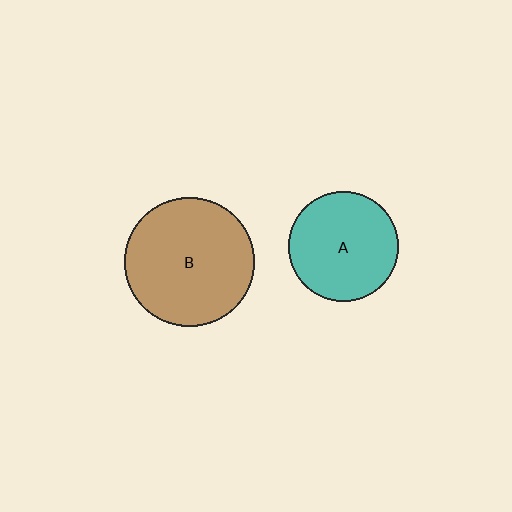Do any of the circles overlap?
No, none of the circles overlap.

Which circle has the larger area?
Circle B (brown).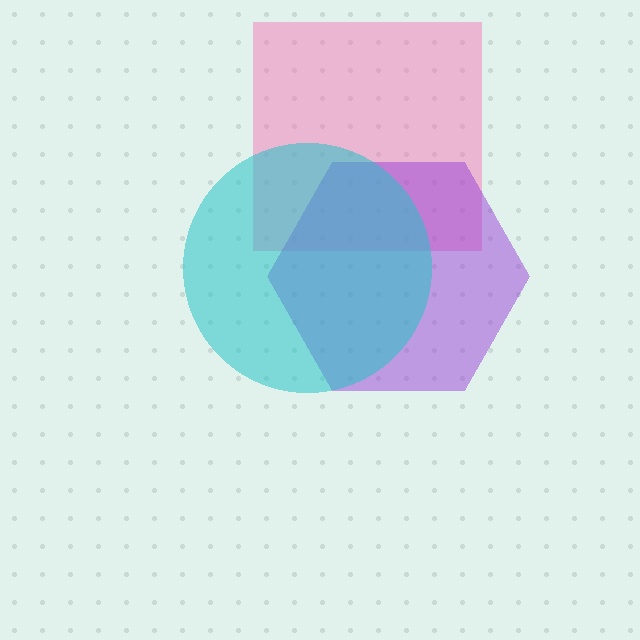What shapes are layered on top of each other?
The layered shapes are: a pink square, a purple hexagon, a cyan circle.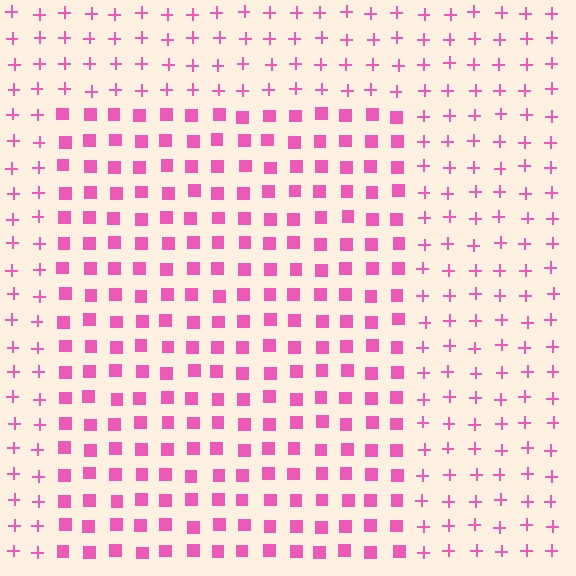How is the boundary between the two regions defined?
The boundary is defined by a change in element shape: squares inside vs. plus signs outside. All elements share the same color and spacing.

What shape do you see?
I see a rectangle.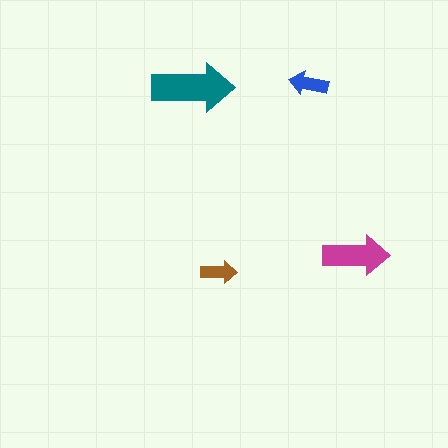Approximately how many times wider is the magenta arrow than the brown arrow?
About 2 times wider.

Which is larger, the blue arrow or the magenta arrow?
The magenta one.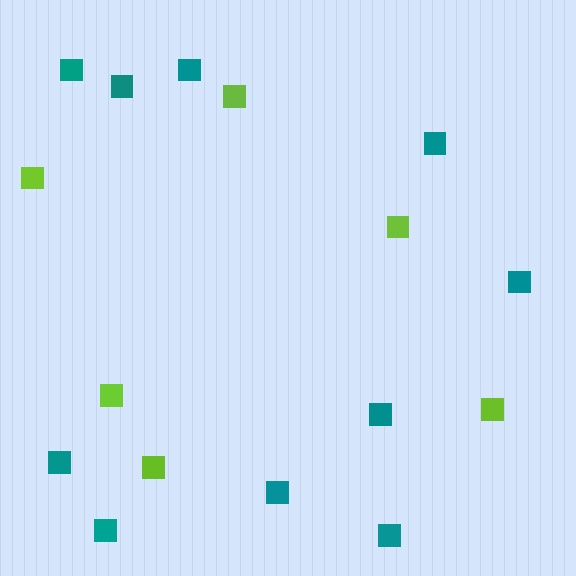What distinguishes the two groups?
There are 2 groups: one group of teal squares (10) and one group of lime squares (6).